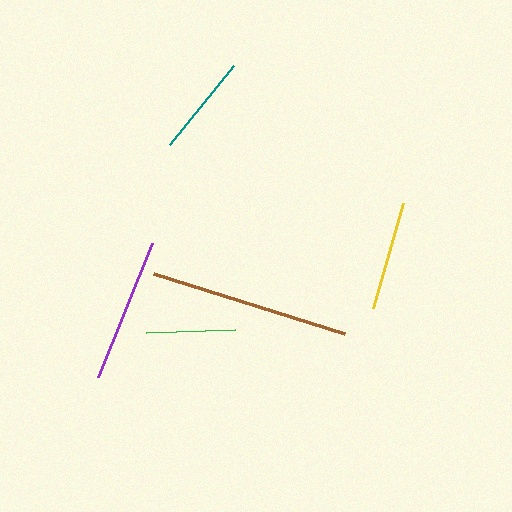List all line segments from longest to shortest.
From longest to shortest: brown, purple, yellow, teal, green.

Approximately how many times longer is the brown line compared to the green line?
The brown line is approximately 2.2 times the length of the green line.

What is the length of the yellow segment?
The yellow segment is approximately 109 pixels long.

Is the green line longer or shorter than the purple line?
The purple line is longer than the green line.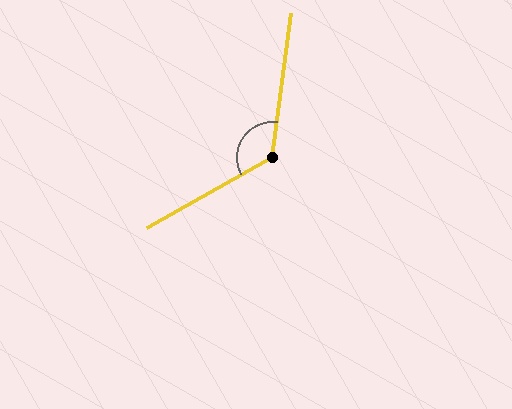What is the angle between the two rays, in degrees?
Approximately 127 degrees.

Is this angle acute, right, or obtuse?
It is obtuse.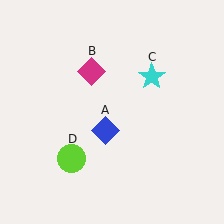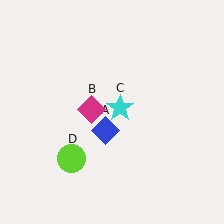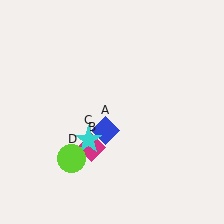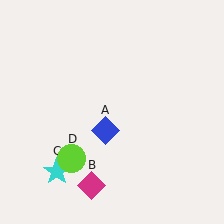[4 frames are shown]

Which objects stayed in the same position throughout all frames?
Blue diamond (object A) and lime circle (object D) remained stationary.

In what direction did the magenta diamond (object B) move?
The magenta diamond (object B) moved down.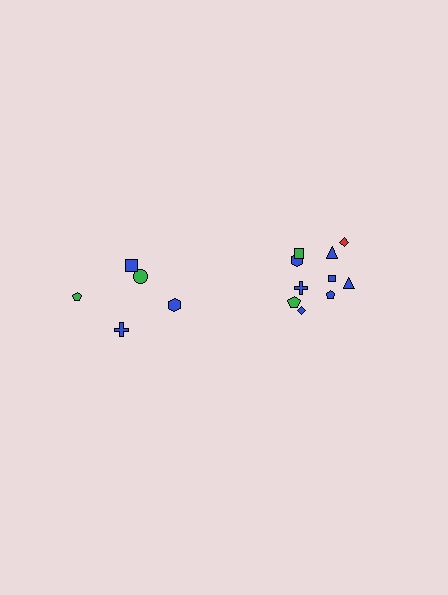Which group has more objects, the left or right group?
The right group.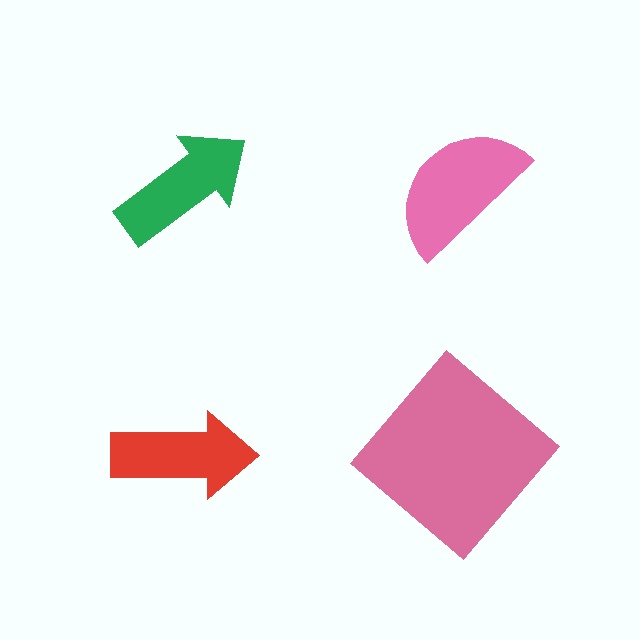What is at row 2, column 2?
A pink diamond.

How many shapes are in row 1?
2 shapes.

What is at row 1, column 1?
A green arrow.